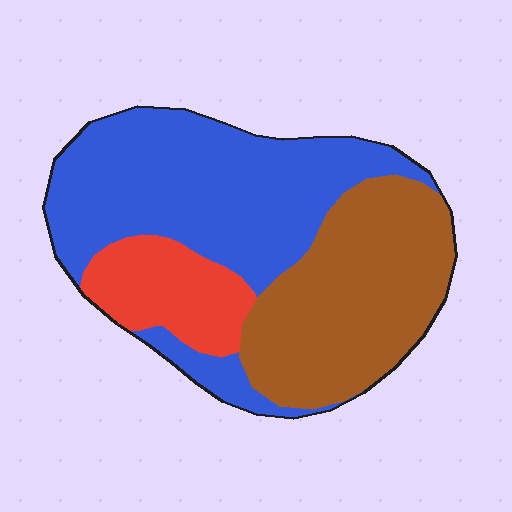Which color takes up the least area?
Red, at roughly 15%.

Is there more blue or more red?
Blue.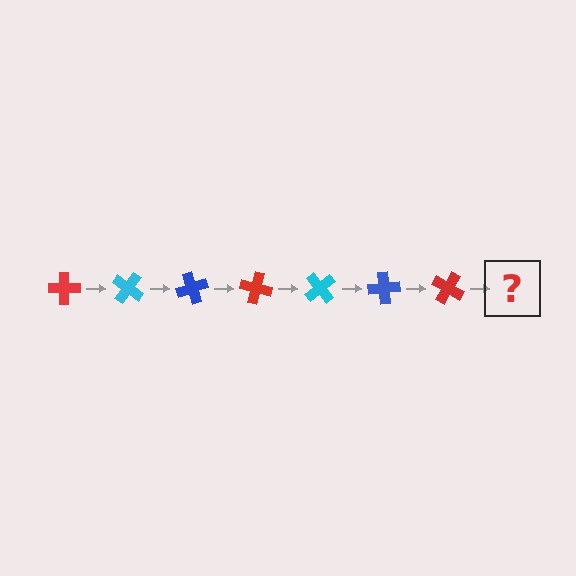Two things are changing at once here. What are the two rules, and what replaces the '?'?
The two rules are that it rotates 35 degrees each step and the color cycles through red, cyan, and blue. The '?' should be a cyan cross, rotated 245 degrees from the start.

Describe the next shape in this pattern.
It should be a cyan cross, rotated 245 degrees from the start.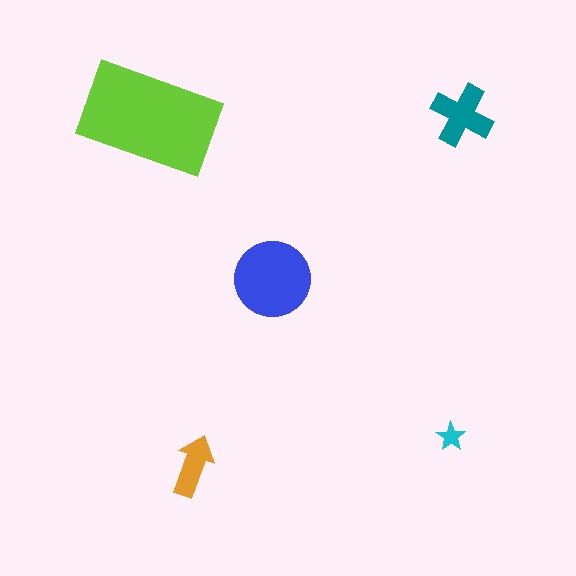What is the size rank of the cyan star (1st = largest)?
5th.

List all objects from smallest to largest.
The cyan star, the orange arrow, the teal cross, the blue circle, the lime rectangle.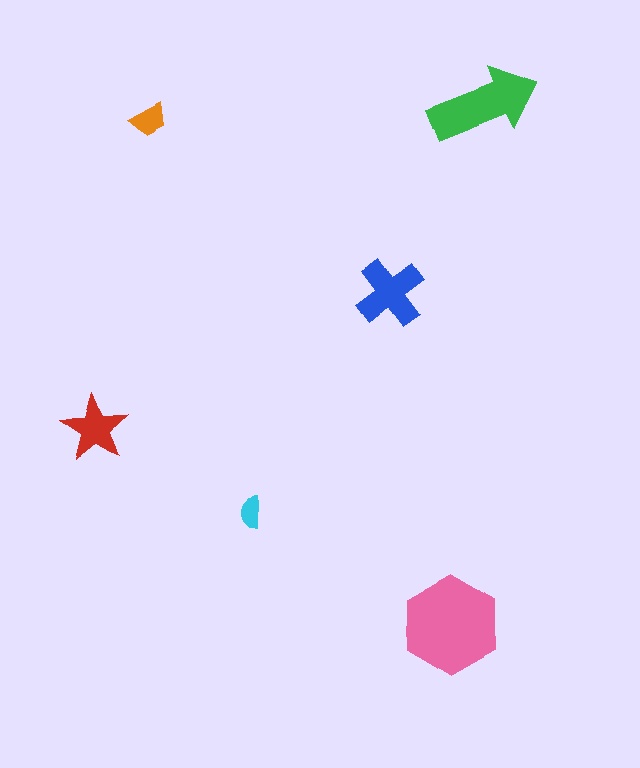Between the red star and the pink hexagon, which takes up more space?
The pink hexagon.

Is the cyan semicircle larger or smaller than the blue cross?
Smaller.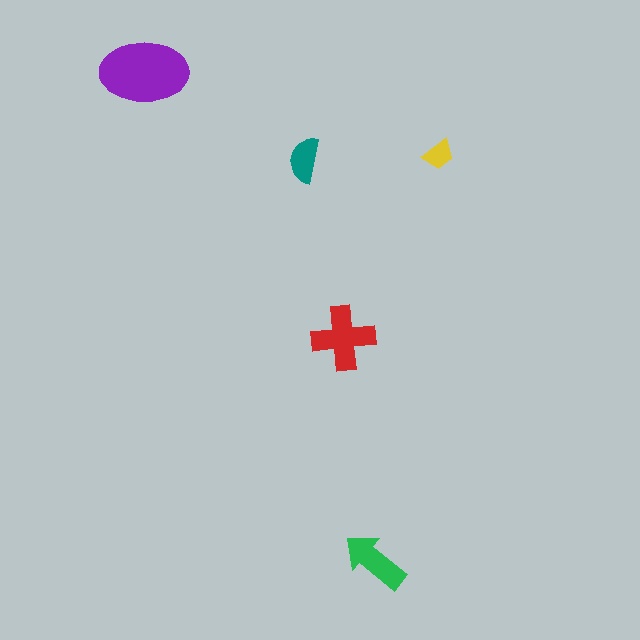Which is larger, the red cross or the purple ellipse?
The purple ellipse.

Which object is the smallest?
The yellow trapezoid.